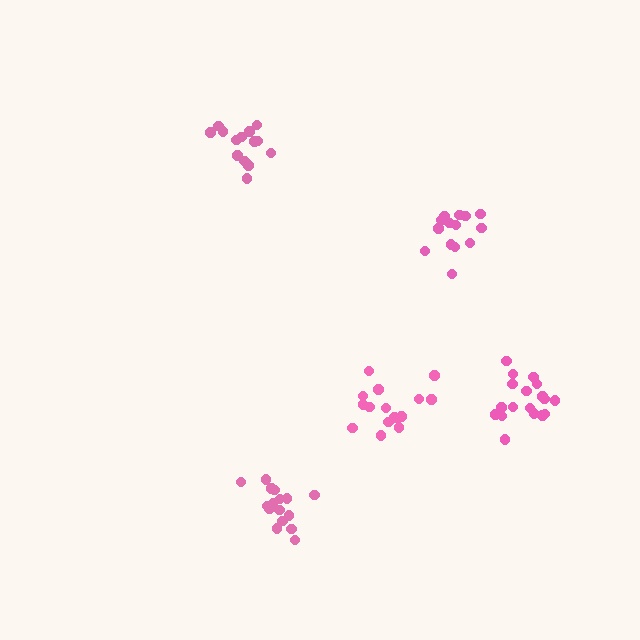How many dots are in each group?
Group 1: 18 dots, Group 2: 16 dots, Group 3: 14 dots, Group 4: 16 dots, Group 5: 14 dots (78 total).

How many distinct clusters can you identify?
There are 5 distinct clusters.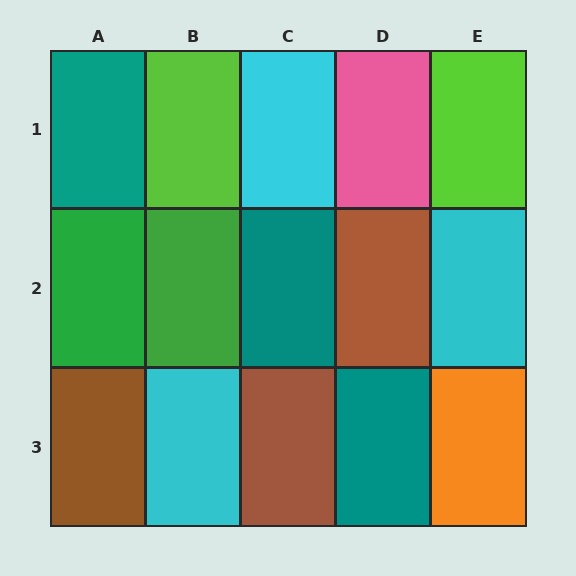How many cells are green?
2 cells are green.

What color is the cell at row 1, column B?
Lime.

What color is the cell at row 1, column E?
Lime.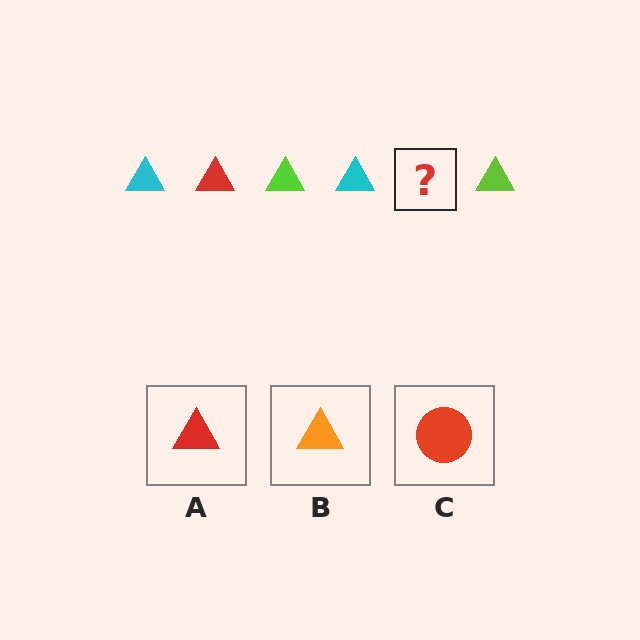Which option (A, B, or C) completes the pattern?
A.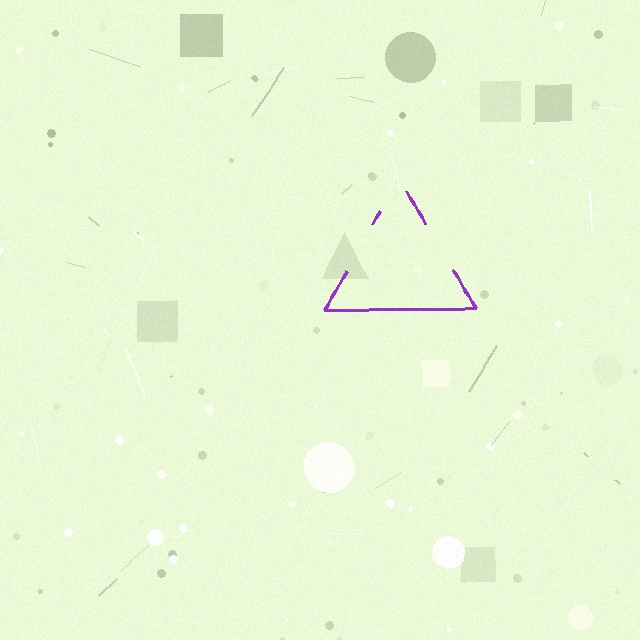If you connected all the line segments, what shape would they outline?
They would outline a triangle.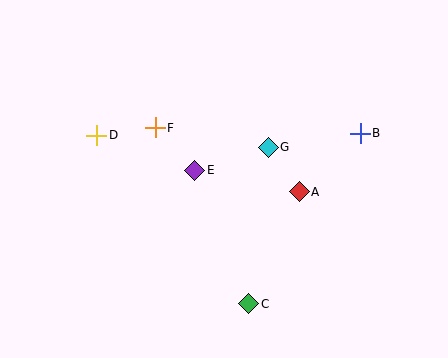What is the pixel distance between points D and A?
The distance between D and A is 210 pixels.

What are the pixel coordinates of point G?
Point G is at (268, 147).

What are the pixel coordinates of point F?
Point F is at (155, 128).